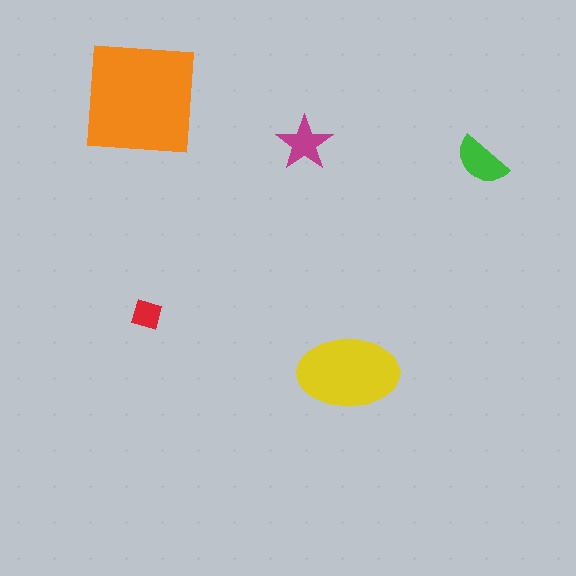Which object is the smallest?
The red diamond.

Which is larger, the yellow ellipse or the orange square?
The orange square.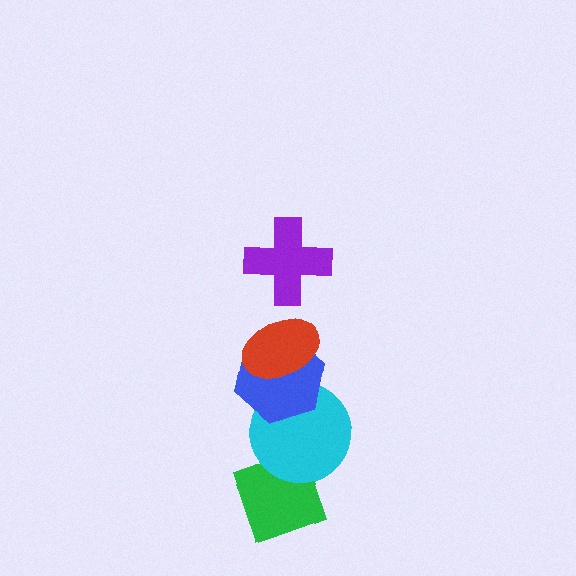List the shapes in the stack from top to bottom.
From top to bottom: the purple cross, the red ellipse, the blue hexagon, the cyan circle, the green diamond.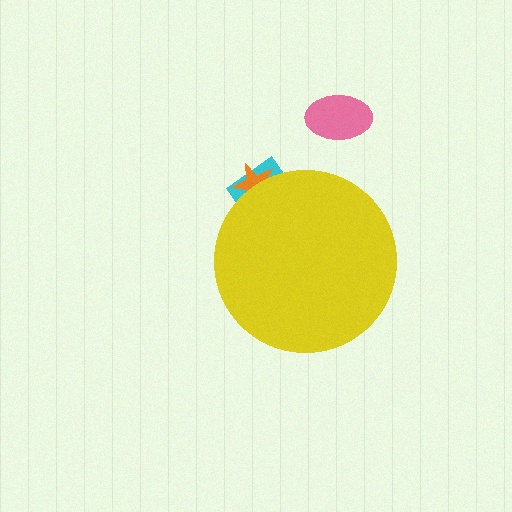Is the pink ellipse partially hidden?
No, the pink ellipse is fully visible.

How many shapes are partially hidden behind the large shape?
2 shapes are partially hidden.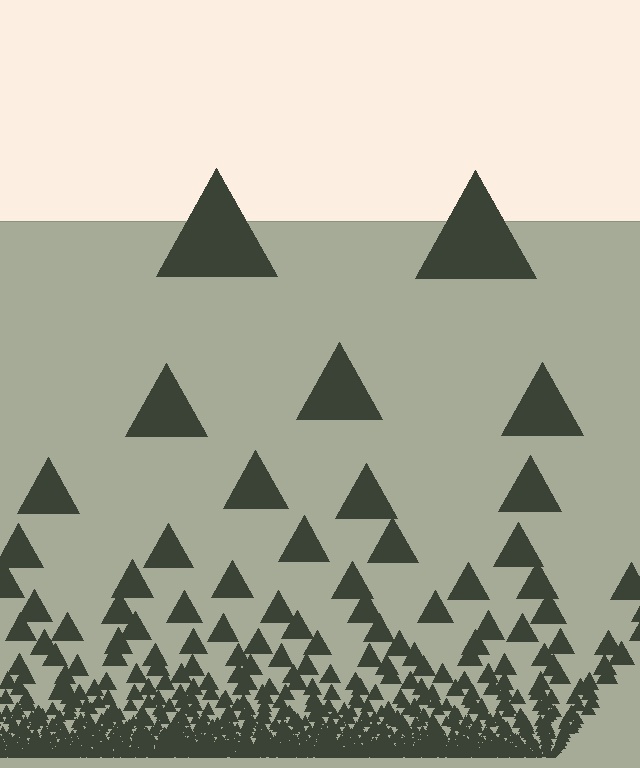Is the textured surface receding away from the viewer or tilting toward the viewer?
The surface appears to tilt toward the viewer. Texture elements get larger and sparser toward the top.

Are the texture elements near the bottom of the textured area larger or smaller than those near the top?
Smaller. The gradient is inverted — elements near the bottom are smaller and denser.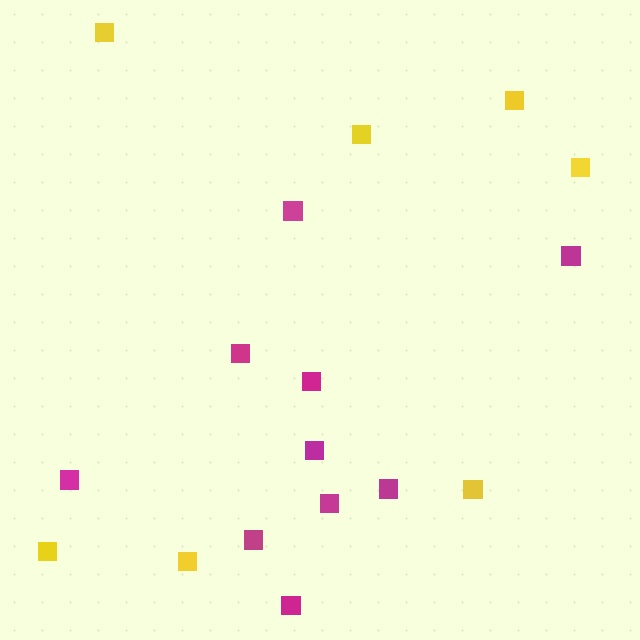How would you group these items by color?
There are 2 groups: one group of magenta squares (10) and one group of yellow squares (7).